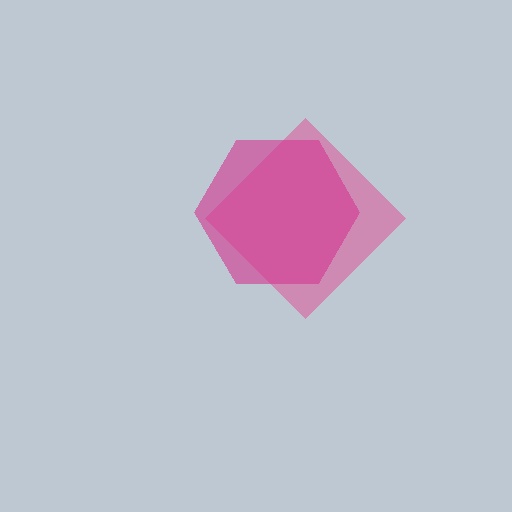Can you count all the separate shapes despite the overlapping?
Yes, there are 2 separate shapes.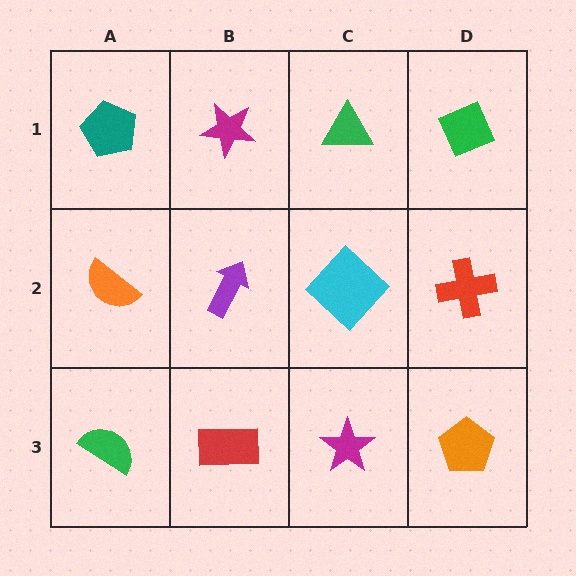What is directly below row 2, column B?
A red rectangle.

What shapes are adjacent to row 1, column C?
A cyan diamond (row 2, column C), a magenta star (row 1, column B), a green diamond (row 1, column D).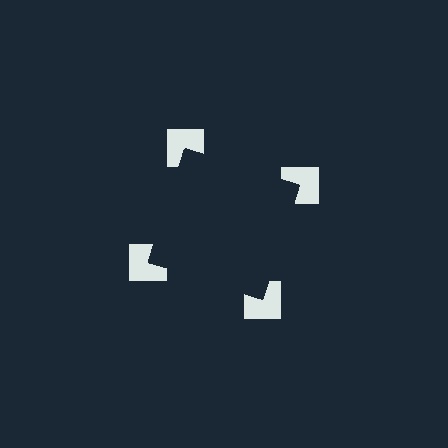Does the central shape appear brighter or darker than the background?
It typically appears slightly darker than the background, even though no actual brightness change is drawn.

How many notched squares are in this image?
There are 4 — one at each vertex of the illusory square.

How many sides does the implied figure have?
4 sides.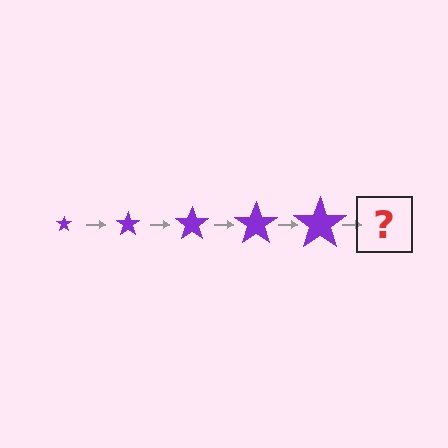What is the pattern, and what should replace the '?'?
The pattern is that the star gets progressively larger each step. The '?' should be a purple star, larger than the previous one.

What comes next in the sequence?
The next element should be a purple star, larger than the previous one.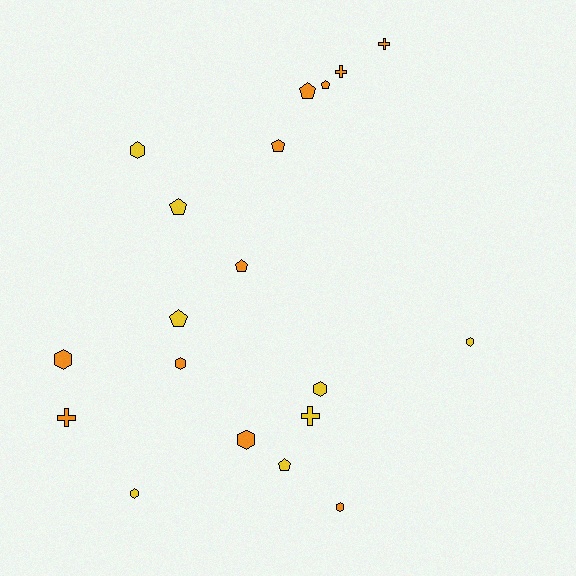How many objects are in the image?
There are 19 objects.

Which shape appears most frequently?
Hexagon, with 8 objects.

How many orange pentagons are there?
There are 4 orange pentagons.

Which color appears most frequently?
Orange, with 11 objects.